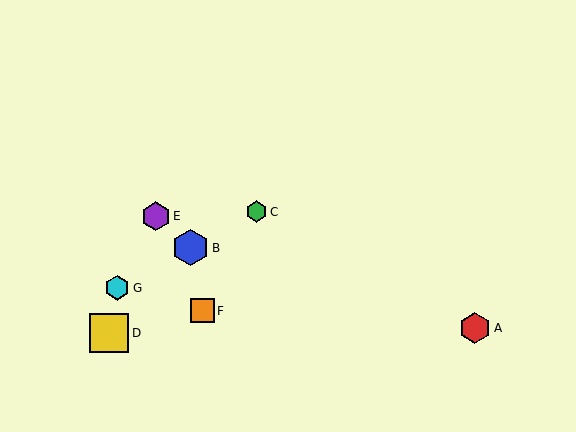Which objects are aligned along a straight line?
Objects B, C, G are aligned along a straight line.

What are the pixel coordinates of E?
Object E is at (156, 216).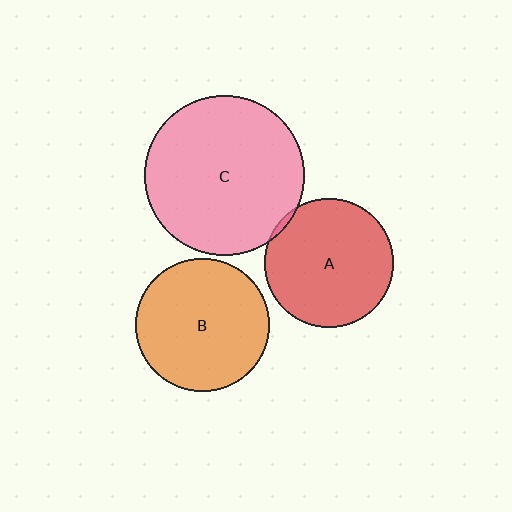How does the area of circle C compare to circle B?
Approximately 1.4 times.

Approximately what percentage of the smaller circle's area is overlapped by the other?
Approximately 5%.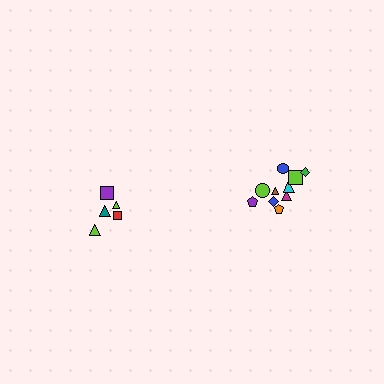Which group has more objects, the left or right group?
The right group.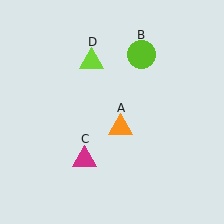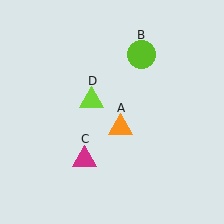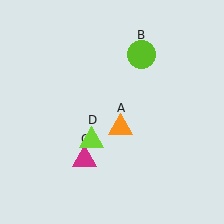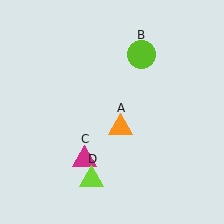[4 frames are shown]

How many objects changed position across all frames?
1 object changed position: lime triangle (object D).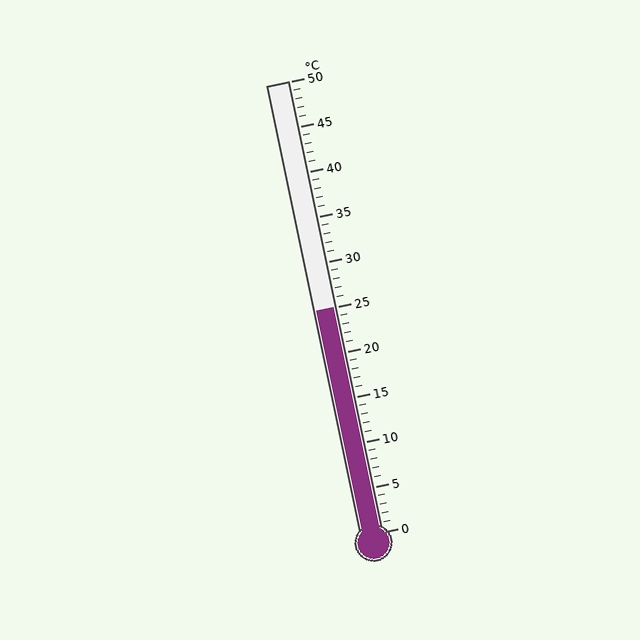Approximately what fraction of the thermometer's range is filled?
The thermometer is filled to approximately 50% of its range.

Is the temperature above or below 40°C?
The temperature is below 40°C.